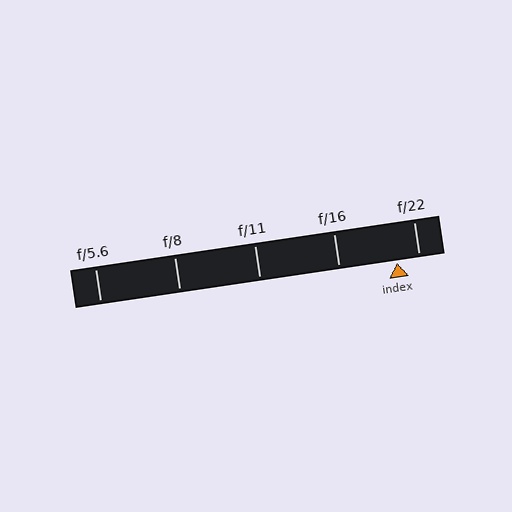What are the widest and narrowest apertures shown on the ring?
The widest aperture shown is f/5.6 and the narrowest is f/22.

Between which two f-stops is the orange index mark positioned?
The index mark is between f/16 and f/22.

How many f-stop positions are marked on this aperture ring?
There are 5 f-stop positions marked.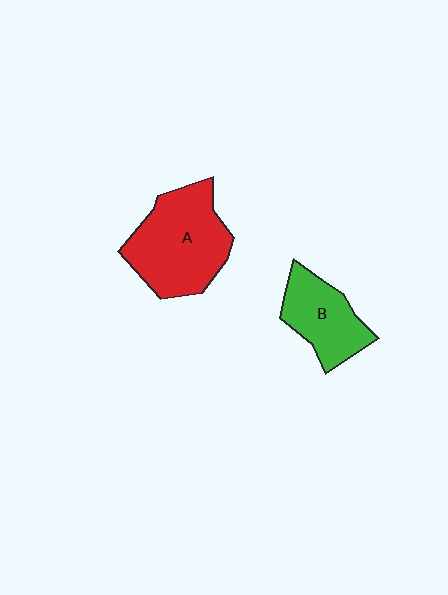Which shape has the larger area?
Shape A (red).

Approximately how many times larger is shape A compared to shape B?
Approximately 1.6 times.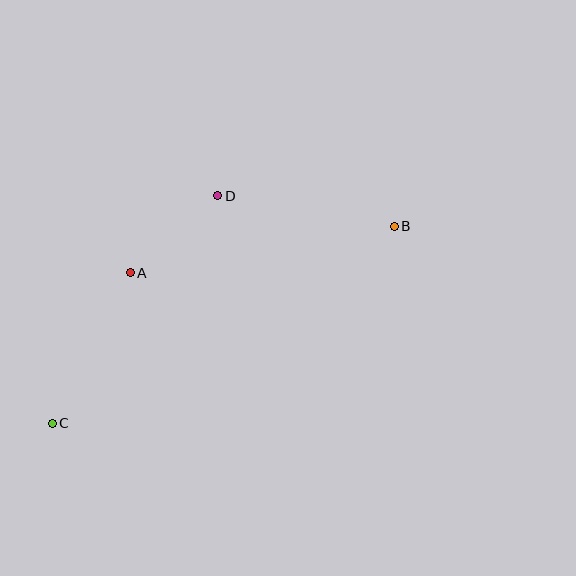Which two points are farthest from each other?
Points B and C are farthest from each other.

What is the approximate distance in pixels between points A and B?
The distance between A and B is approximately 268 pixels.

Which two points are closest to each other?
Points A and D are closest to each other.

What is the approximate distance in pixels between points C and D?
The distance between C and D is approximately 281 pixels.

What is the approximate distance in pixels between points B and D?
The distance between B and D is approximately 179 pixels.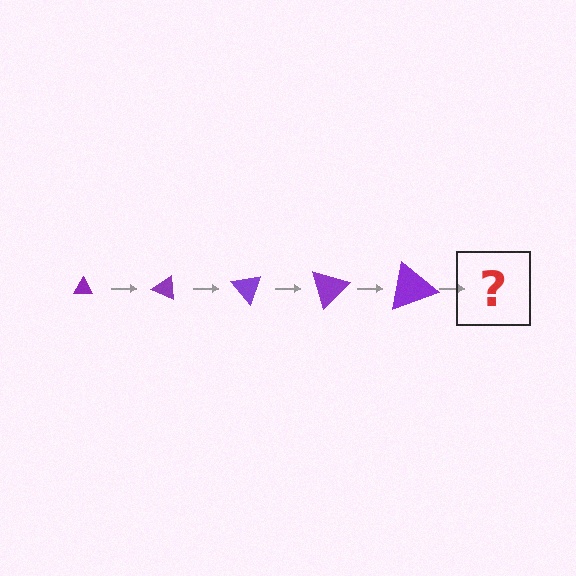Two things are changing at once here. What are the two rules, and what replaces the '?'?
The two rules are that the triangle grows larger each step and it rotates 25 degrees each step. The '?' should be a triangle, larger than the previous one and rotated 125 degrees from the start.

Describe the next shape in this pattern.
It should be a triangle, larger than the previous one and rotated 125 degrees from the start.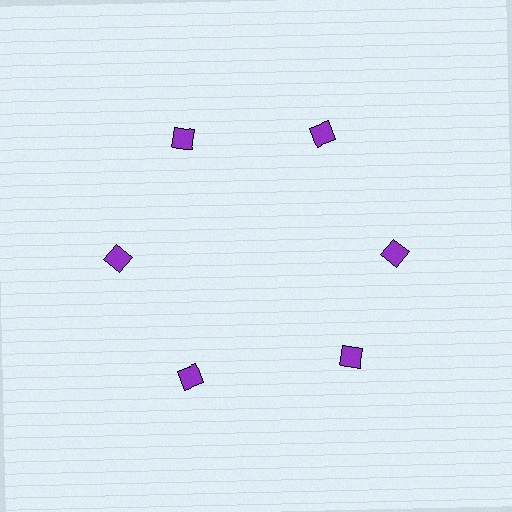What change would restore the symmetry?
The symmetry would be restored by rotating it back into even spacing with its neighbors so that all 6 diamonds sit at equal angles and equal distance from the center.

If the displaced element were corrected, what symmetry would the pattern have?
It would have 6-fold rotational symmetry — the pattern would map onto itself every 60 degrees.